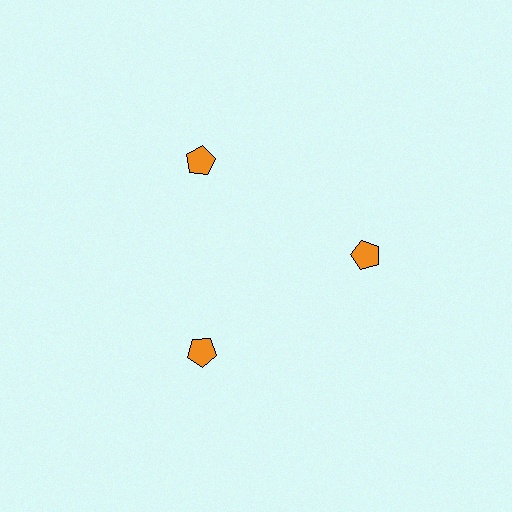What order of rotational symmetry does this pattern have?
This pattern has 3-fold rotational symmetry.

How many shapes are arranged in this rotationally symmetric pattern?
There are 3 shapes, arranged in 3 groups of 1.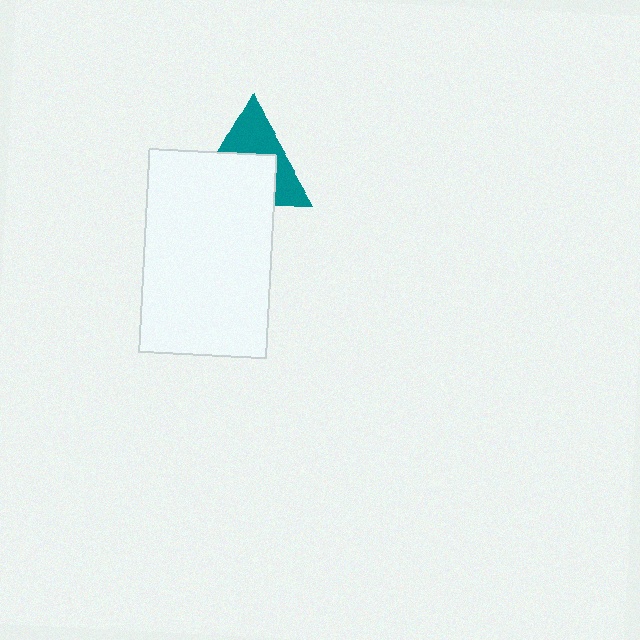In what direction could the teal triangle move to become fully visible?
The teal triangle could move up. That would shift it out from behind the white rectangle entirely.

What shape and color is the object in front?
The object in front is a white rectangle.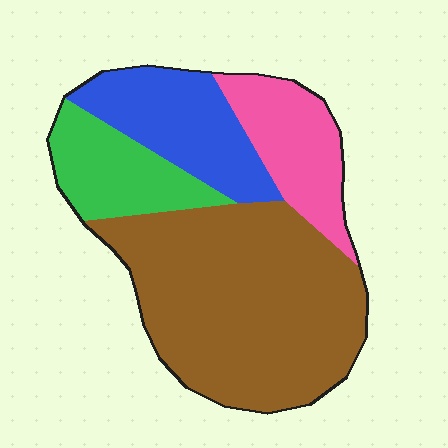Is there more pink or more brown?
Brown.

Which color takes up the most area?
Brown, at roughly 50%.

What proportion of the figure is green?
Green takes up about one sixth (1/6) of the figure.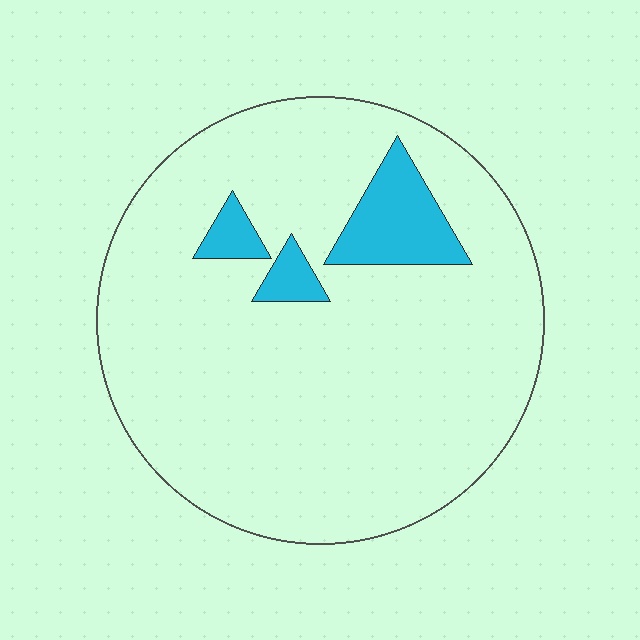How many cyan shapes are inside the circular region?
3.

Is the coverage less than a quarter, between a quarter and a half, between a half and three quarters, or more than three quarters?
Less than a quarter.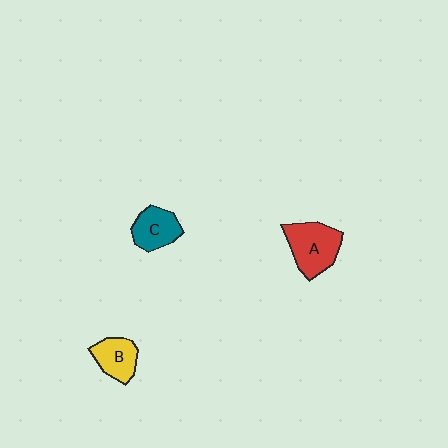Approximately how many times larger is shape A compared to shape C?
Approximately 1.4 times.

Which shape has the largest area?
Shape A (red).